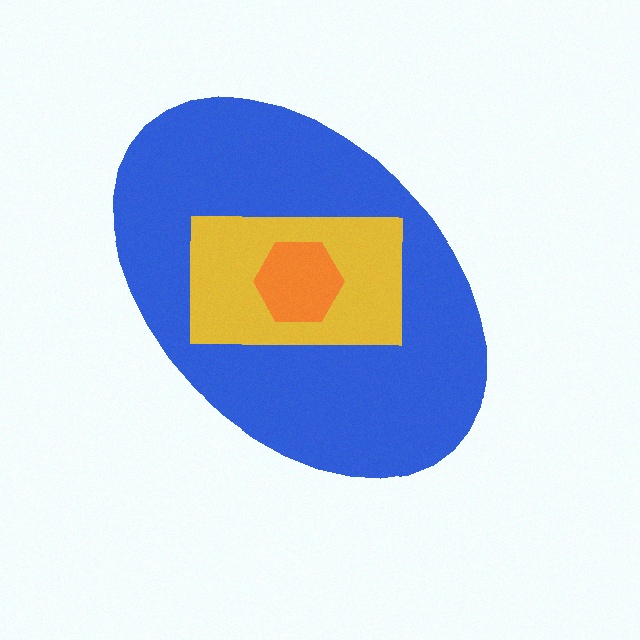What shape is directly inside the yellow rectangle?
The orange hexagon.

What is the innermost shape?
The orange hexagon.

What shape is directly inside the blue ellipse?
The yellow rectangle.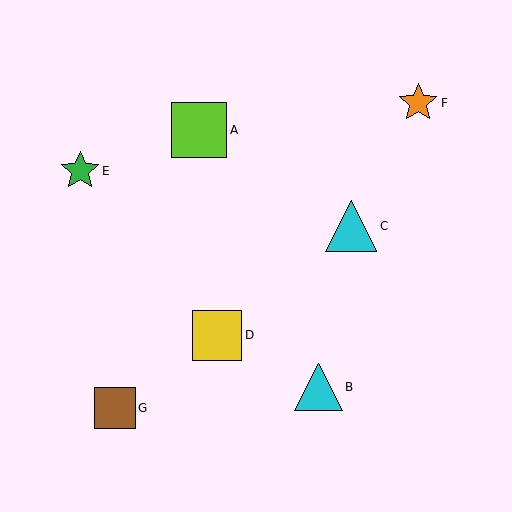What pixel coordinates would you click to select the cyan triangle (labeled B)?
Click at (319, 387) to select the cyan triangle B.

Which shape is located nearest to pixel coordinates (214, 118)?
The lime square (labeled A) at (199, 130) is nearest to that location.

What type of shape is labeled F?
Shape F is an orange star.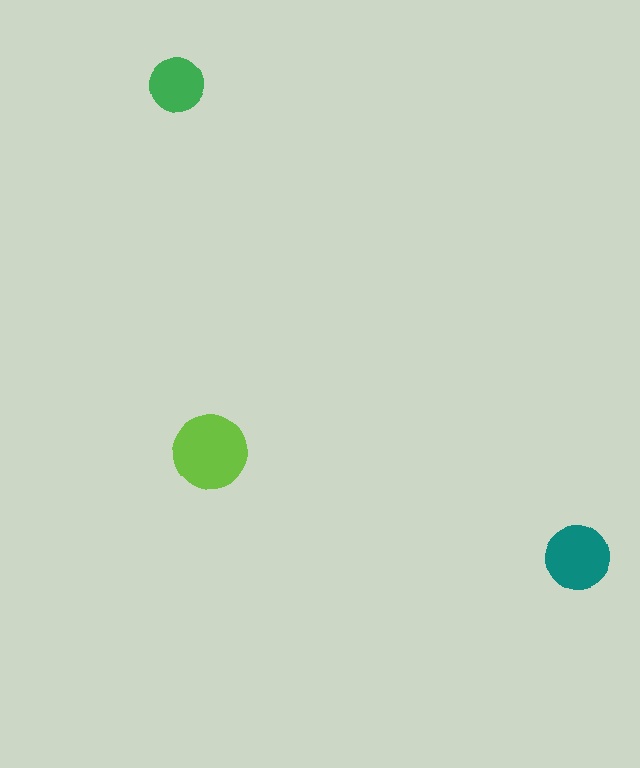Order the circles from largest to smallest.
the lime one, the teal one, the green one.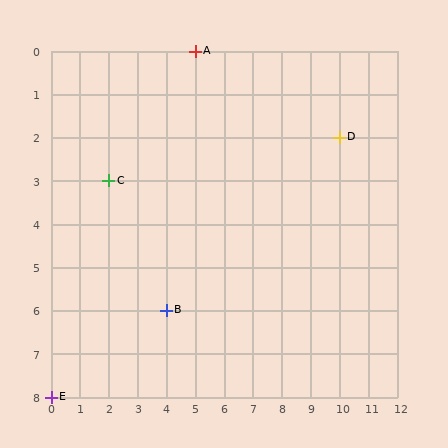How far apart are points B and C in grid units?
Points B and C are 2 columns and 3 rows apart (about 3.6 grid units diagonally).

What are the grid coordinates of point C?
Point C is at grid coordinates (2, 3).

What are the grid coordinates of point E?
Point E is at grid coordinates (0, 8).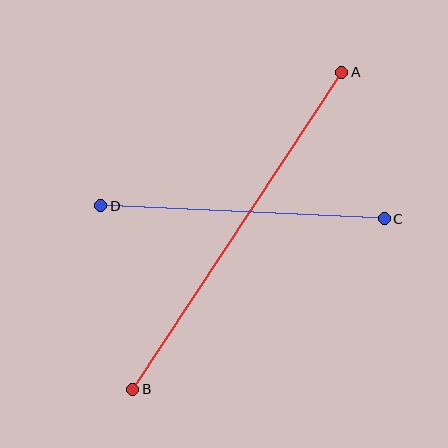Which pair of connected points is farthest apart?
Points A and B are farthest apart.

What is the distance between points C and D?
The distance is approximately 284 pixels.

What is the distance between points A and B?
The distance is approximately 380 pixels.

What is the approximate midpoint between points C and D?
The midpoint is at approximately (243, 212) pixels.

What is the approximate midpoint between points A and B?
The midpoint is at approximately (237, 231) pixels.